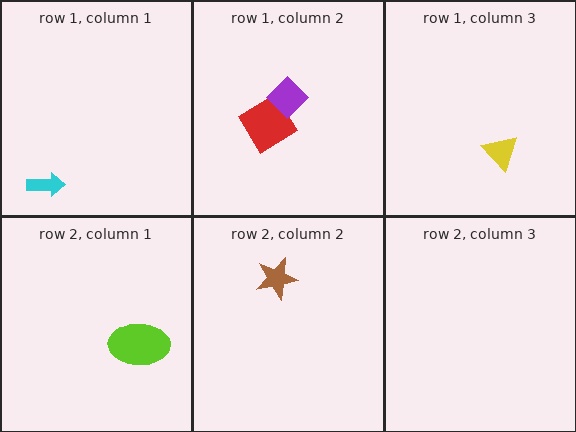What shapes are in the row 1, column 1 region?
The cyan arrow.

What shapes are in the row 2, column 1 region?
The lime ellipse.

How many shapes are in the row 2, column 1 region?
1.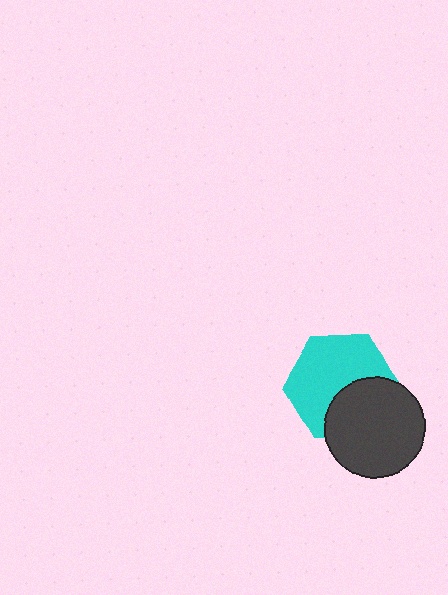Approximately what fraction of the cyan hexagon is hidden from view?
Roughly 36% of the cyan hexagon is hidden behind the dark gray circle.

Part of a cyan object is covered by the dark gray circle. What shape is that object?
It is a hexagon.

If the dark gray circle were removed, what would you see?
You would see the complete cyan hexagon.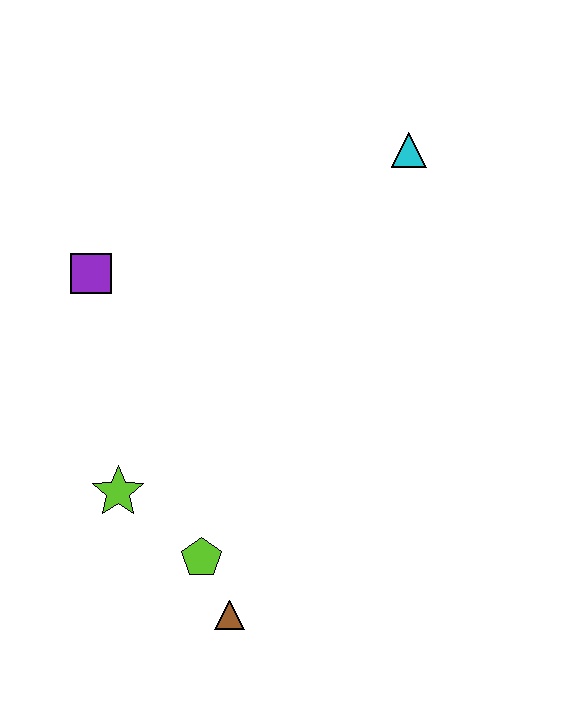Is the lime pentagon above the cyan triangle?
No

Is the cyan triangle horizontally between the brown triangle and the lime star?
No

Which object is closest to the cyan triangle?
The purple square is closest to the cyan triangle.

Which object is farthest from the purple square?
The brown triangle is farthest from the purple square.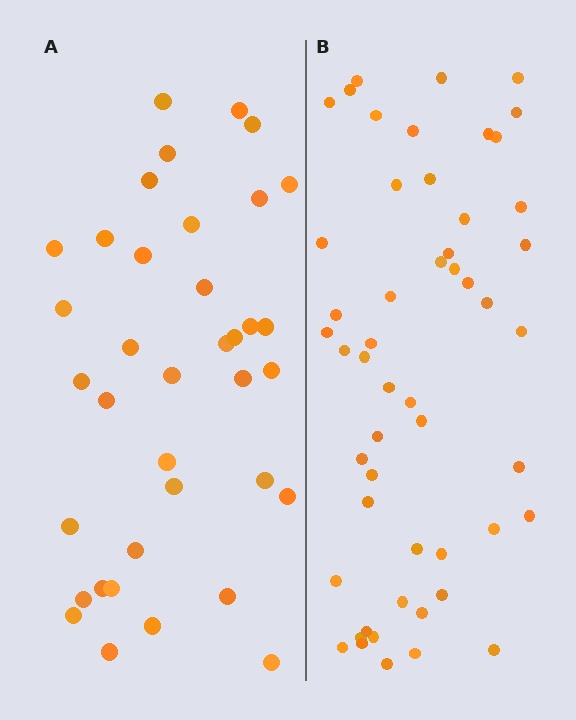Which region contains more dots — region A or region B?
Region B (the right region) has more dots.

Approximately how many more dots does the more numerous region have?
Region B has approximately 15 more dots than region A.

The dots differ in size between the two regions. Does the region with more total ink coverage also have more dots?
No. Region A has more total ink coverage because its dots are larger, but region B actually contains more individual dots. Total area can be misleading — the number of items is what matters here.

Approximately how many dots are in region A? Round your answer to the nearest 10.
About 40 dots. (The exact count is 37, which rounds to 40.)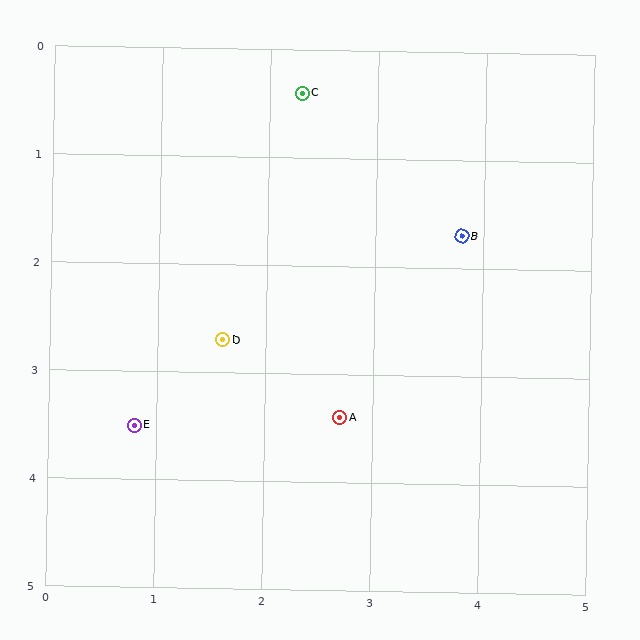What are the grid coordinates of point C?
Point C is at approximately (2.3, 0.4).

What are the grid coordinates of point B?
Point B is at approximately (3.8, 1.7).